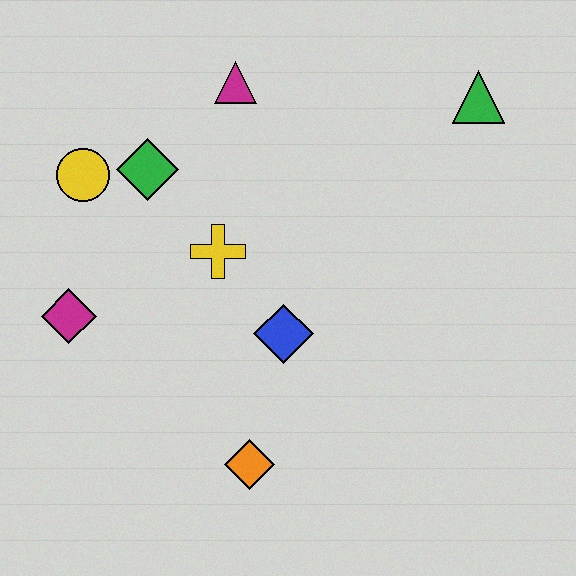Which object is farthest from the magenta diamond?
The green triangle is farthest from the magenta diamond.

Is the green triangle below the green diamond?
No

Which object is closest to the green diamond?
The yellow circle is closest to the green diamond.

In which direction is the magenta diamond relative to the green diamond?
The magenta diamond is below the green diamond.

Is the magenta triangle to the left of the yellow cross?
No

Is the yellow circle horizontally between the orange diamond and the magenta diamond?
Yes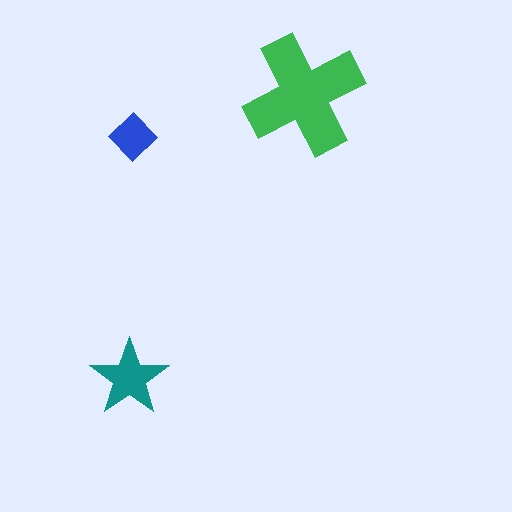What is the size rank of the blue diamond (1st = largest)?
3rd.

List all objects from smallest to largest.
The blue diamond, the teal star, the green cross.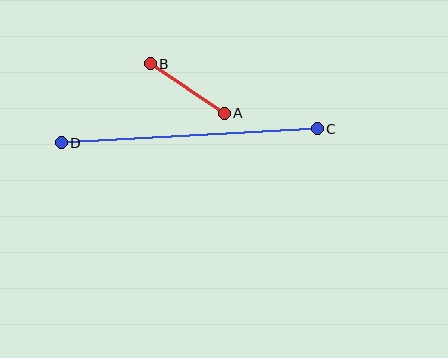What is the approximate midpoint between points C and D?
The midpoint is at approximately (189, 136) pixels.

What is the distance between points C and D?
The distance is approximately 256 pixels.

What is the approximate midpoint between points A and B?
The midpoint is at approximately (187, 89) pixels.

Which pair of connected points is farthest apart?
Points C and D are farthest apart.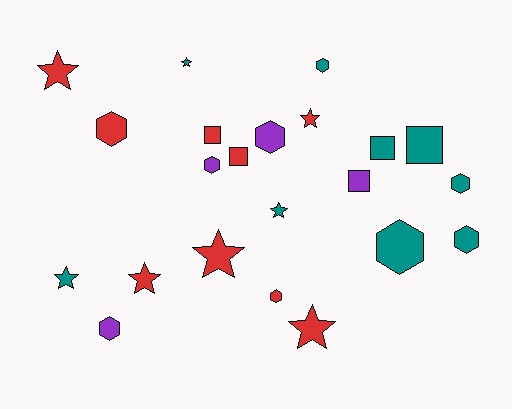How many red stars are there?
There are 5 red stars.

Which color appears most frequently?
Red, with 9 objects.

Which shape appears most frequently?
Hexagon, with 9 objects.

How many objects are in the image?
There are 22 objects.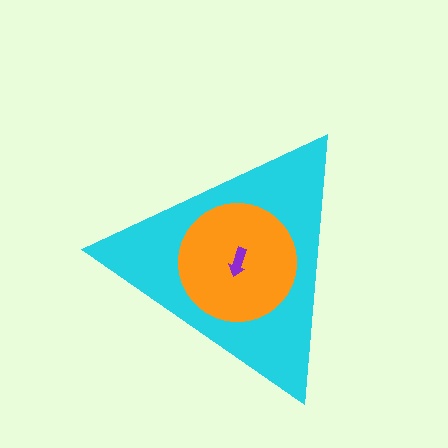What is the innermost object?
The purple arrow.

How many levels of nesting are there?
3.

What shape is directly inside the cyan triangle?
The orange circle.